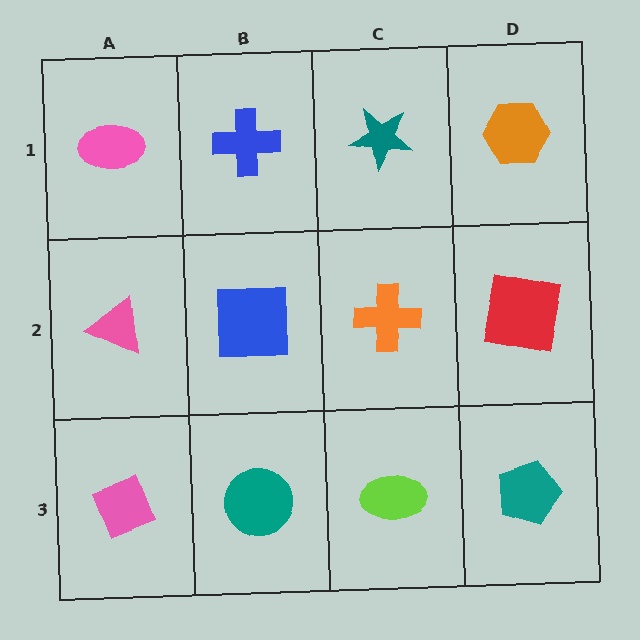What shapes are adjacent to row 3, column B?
A blue square (row 2, column B), a pink diamond (row 3, column A), a lime ellipse (row 3, column C).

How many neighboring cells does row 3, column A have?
2.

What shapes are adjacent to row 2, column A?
A pink ellipse (row 1, column A), a pink diamond (row 3, column A), a blue square (row 2, column B).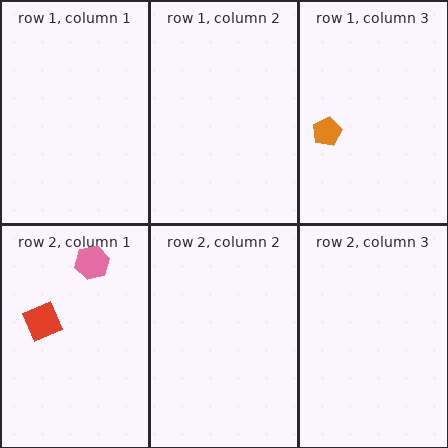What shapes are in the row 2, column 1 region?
The red square, the pink hexagon.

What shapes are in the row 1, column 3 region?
The orange pentagon.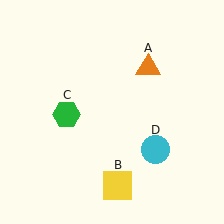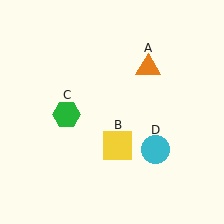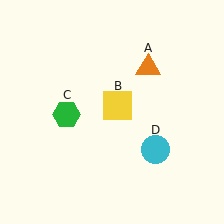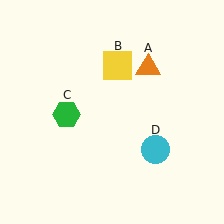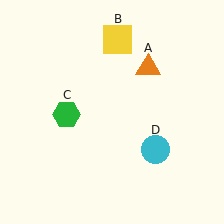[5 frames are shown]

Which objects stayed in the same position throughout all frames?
Orange triangle (object A) and green hexagon (object C) and cyan circle (object D) remained stationary.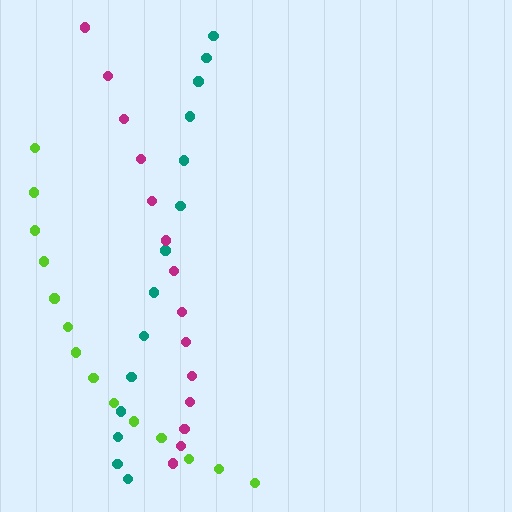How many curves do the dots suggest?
There are 3 distinct paths.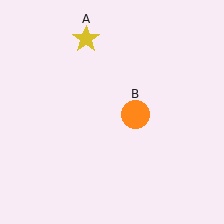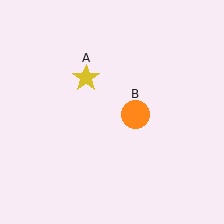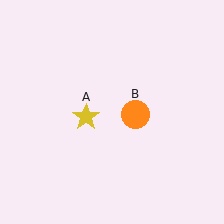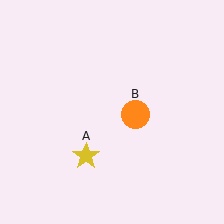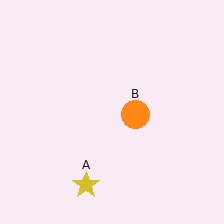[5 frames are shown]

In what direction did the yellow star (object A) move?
The yellow star (object A) moved down.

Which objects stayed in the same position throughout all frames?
Orange circle (object B) remained stationary.